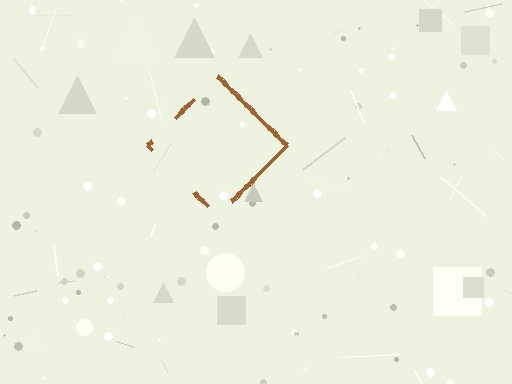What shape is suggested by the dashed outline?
The dashed outline suggests a diamond.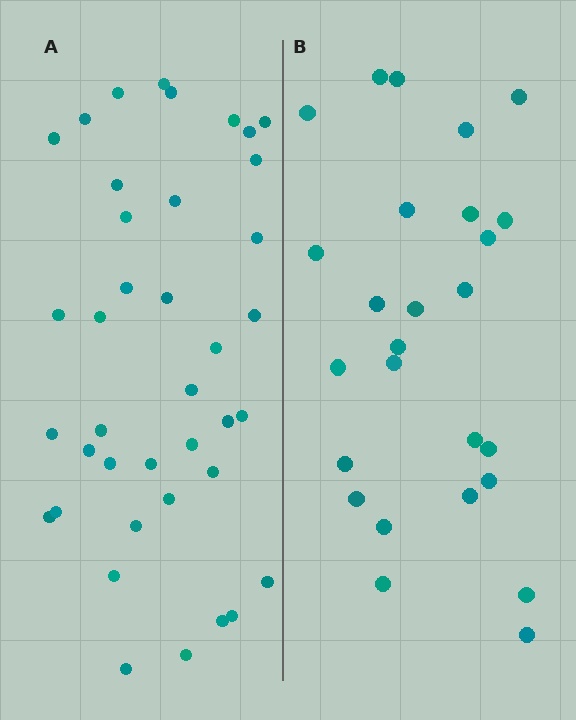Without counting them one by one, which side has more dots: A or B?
Region A (the left region) has more dots.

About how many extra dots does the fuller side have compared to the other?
Region A has approximately 15 more dots than region B.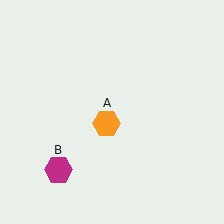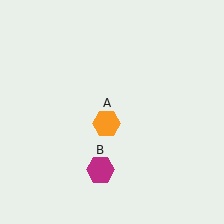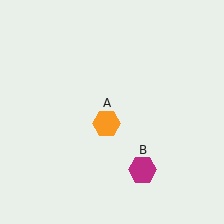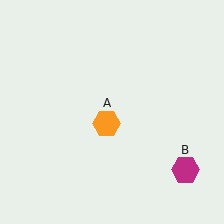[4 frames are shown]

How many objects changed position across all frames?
1 object changed position: magenta hexagon (object B).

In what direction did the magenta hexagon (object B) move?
The magenta hexagon (object B) moved right.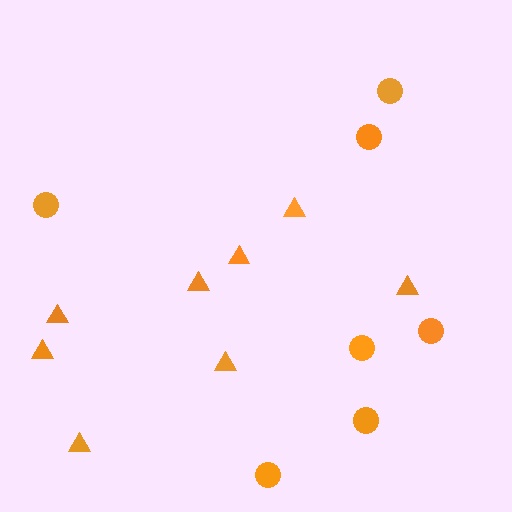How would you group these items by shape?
There are 2 groups: one group of triangles (8) and one group of circles (7).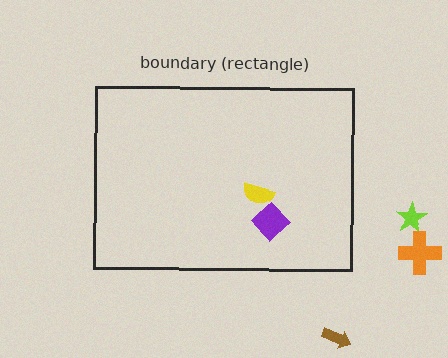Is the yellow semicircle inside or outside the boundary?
Inside.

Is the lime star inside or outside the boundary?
Outside.